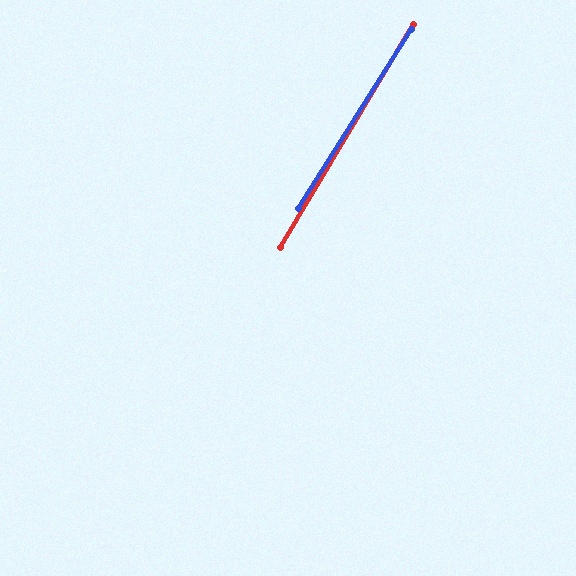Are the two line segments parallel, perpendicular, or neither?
Parallel — their directions differ by only 1.4°.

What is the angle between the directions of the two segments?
Approximately 1 degree.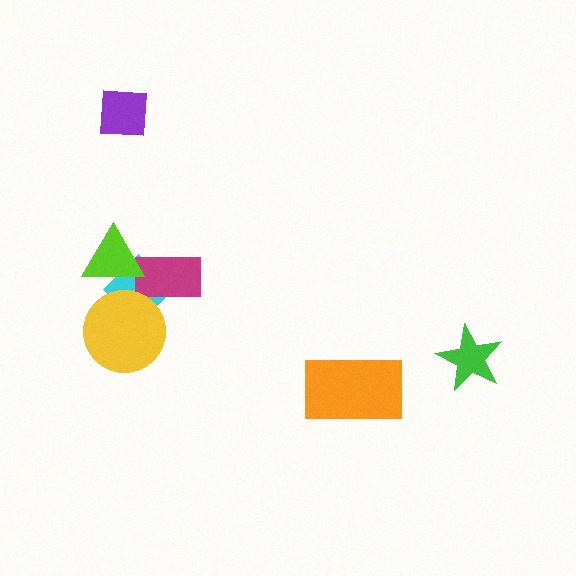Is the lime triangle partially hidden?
No, no other shape covers it.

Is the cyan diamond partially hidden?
Yes, it is partially covered by another shape.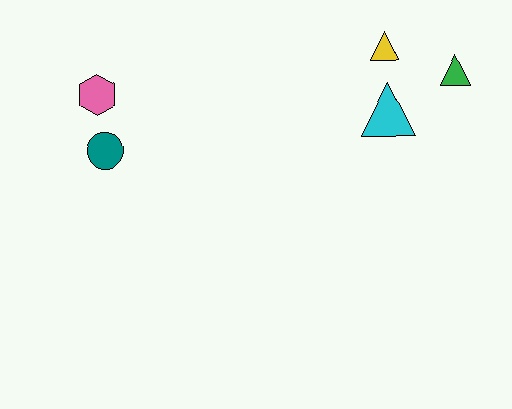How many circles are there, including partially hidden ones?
There is 1 circle.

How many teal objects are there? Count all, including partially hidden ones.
There is 1 teal object.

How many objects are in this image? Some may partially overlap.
There are 5 objects.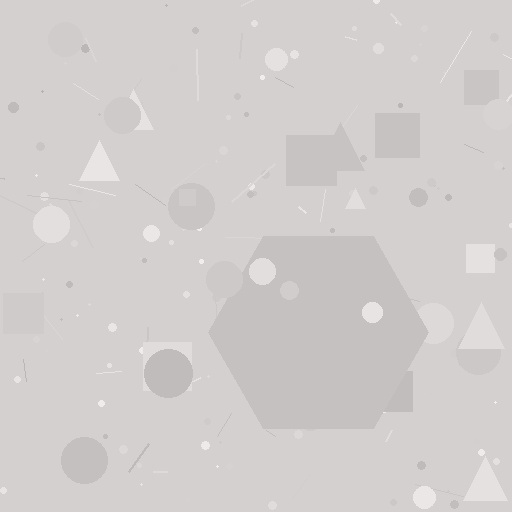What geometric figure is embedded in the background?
A hexagon is embedded in the background.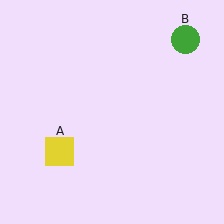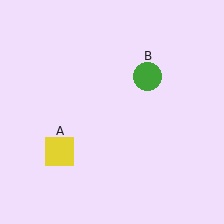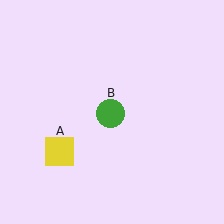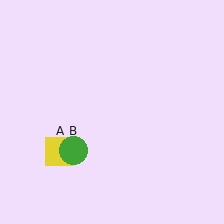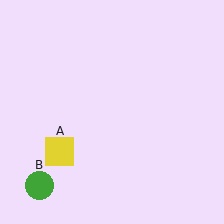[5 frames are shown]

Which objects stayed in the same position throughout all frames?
Yellow square (object A) remained stationary.